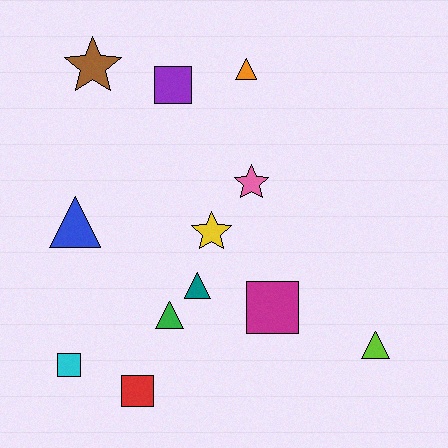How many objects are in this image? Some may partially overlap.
There are 12 objects.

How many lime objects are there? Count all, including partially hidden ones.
There is 1 lime object.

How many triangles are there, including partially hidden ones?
There are 5 triangles.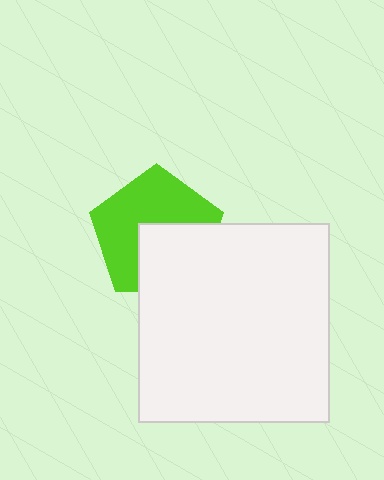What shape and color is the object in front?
The object in front is a white rectangle.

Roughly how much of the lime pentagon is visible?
About half of it is visible (roughly 59%).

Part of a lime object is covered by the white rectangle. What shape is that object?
It is a pentagon.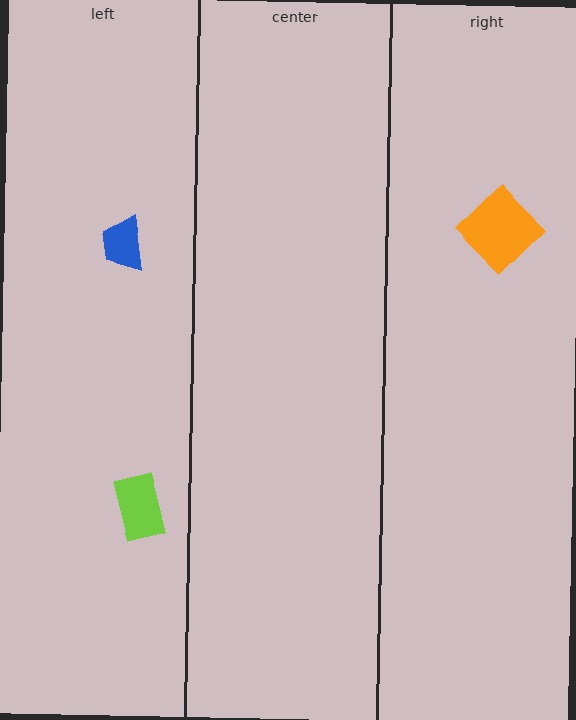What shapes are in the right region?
The orange diamond.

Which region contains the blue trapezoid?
The left region.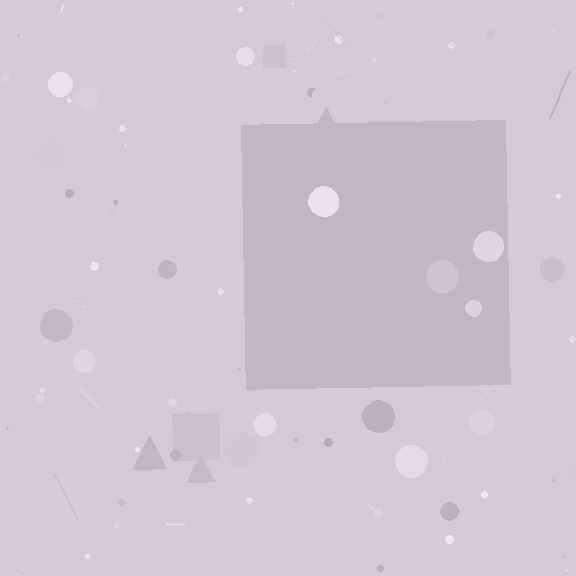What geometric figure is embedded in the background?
A square is embedded in the background.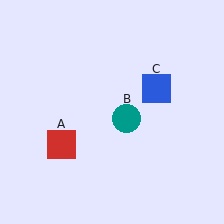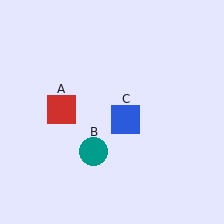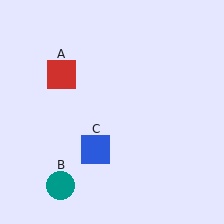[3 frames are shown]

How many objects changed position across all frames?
3 objects changed position: red square (object A), teal circle (object B), blue square (object C).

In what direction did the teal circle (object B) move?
The teal circle (object B) moved down and to the left.